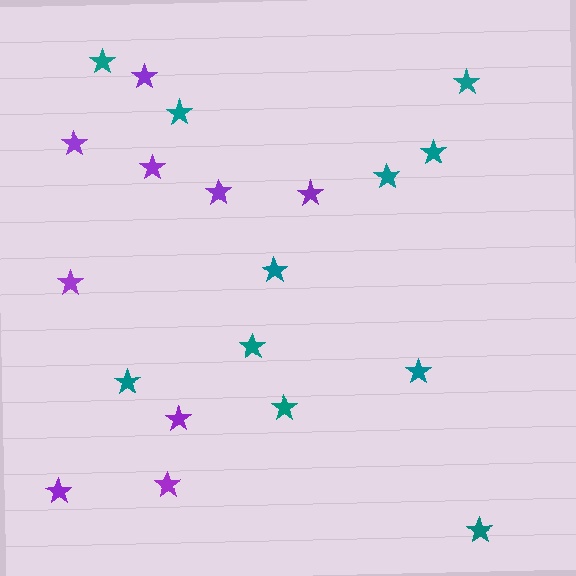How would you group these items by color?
There are 2 groups: one group of teal stars (11) and one group of purple stars (9).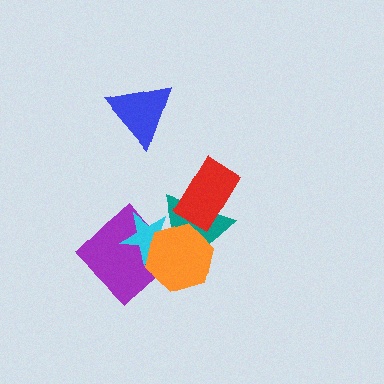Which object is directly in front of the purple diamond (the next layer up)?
The cyan star is directly in front of the purple diamond.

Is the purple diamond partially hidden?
Yes, it is partially covered by another shape.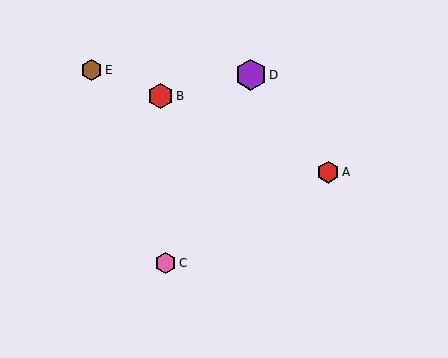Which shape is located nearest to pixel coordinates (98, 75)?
The brown hexagon (labeled E) at (91, 70) is nearest to that location.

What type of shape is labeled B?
Shape B is a red hexagon.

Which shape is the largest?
The purple hexagon (labeled D) is the largest.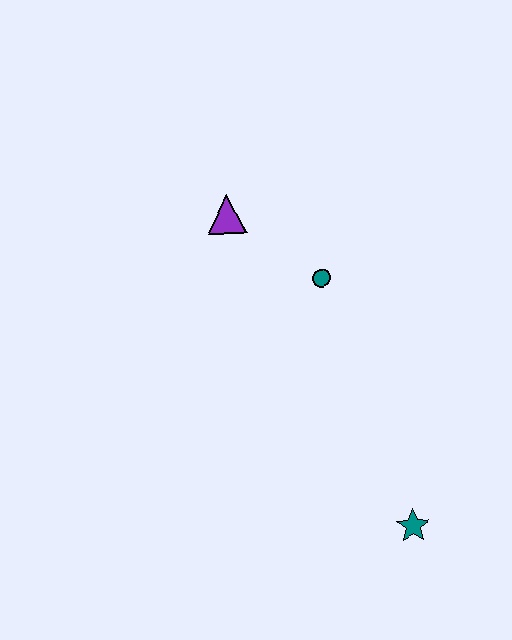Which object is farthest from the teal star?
The purple triangle is farthest from the teal star.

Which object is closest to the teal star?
The teal circle is closest to the teal star.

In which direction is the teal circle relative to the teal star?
The teal circle is above the teal star.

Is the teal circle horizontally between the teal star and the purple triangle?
Yes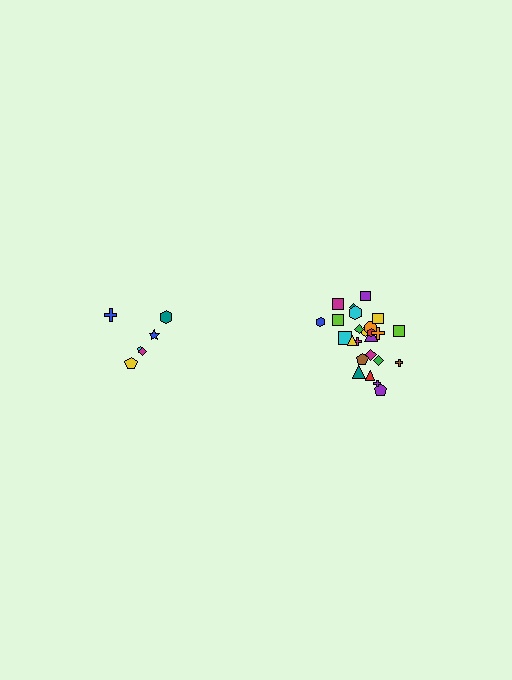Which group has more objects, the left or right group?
The right group.